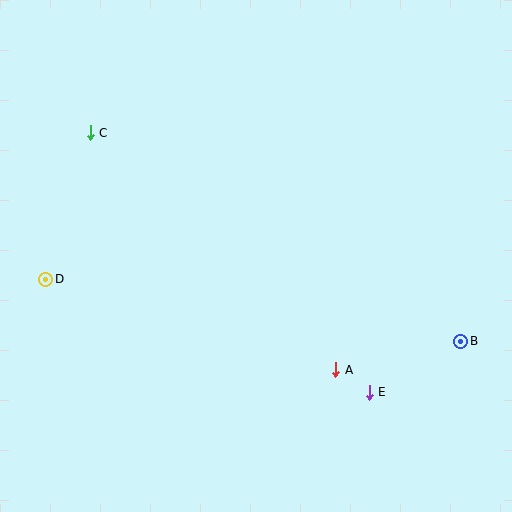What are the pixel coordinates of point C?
Point C is at (90, 133).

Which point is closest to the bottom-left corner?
Point D is closest to the bottom-left corner.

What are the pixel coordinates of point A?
Point A is at (336, 370).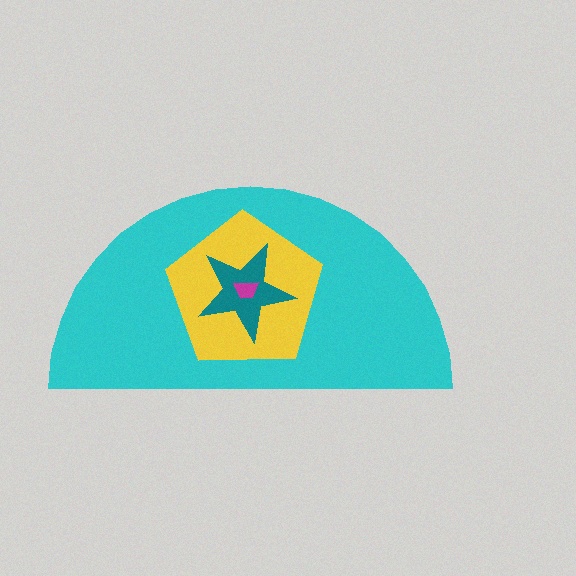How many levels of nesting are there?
4.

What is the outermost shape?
The cyan semicircle.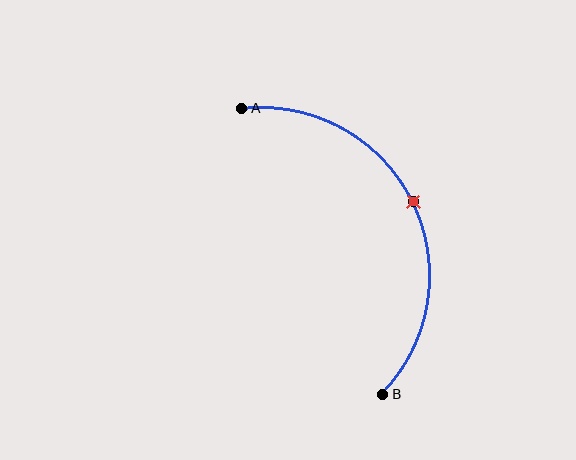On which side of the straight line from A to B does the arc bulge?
The arc bulges to the right of the straight line connecting A and B.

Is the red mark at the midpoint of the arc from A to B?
Yes. The red mark lies on the arc at equal arc-length from both A and B — it is the arc midpoint.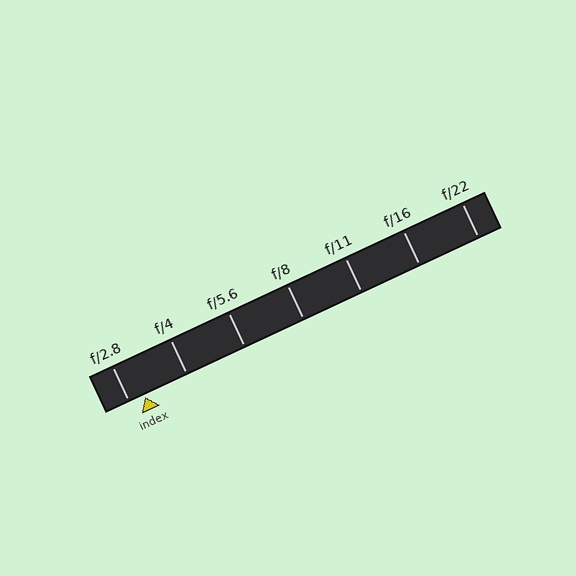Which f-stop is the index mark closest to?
The index mark is closest to f/2.8.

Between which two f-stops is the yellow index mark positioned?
The index mark is between f/2.8 and f/4.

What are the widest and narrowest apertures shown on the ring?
The widest aperture shown is f/2.8 and the narrowest is f/22.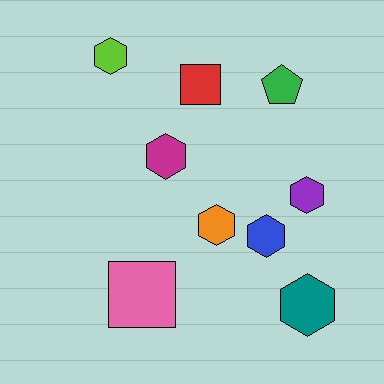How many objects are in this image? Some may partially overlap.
There are 9 objects.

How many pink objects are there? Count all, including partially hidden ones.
There is 1 pink object.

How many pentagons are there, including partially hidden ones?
There is 1 pentagon.